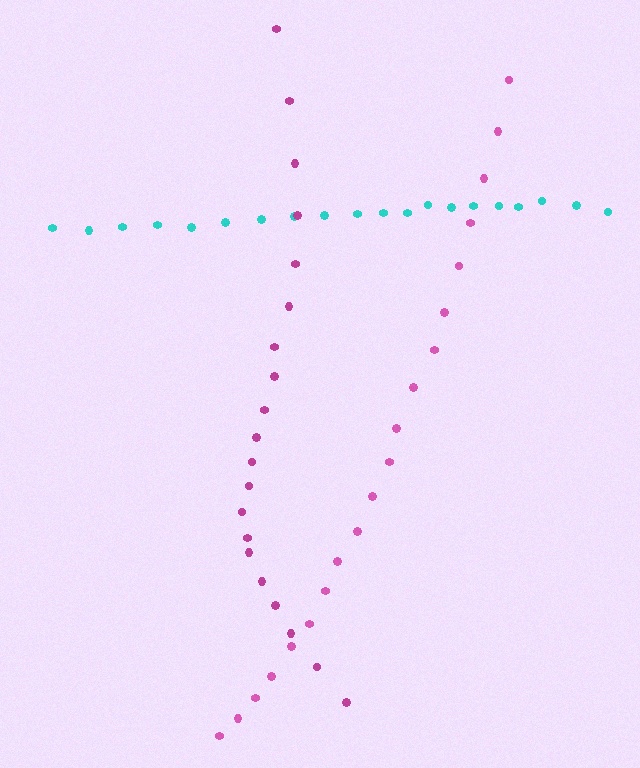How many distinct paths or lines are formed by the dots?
There are 3 distinct paths.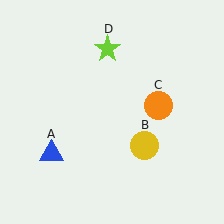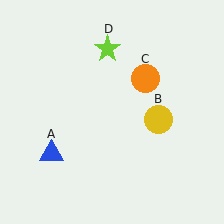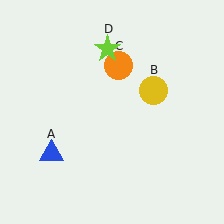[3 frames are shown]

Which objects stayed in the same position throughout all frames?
Blue triangle (object A) and lime star (object D) remained stationary.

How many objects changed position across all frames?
2 objects changed position: yellow circle (object B), orange circle (object C).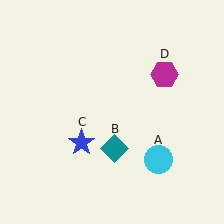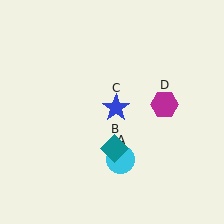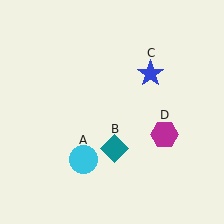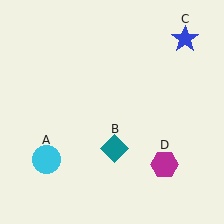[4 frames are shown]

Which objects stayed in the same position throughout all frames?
Teal diamond (object B) remained stationary.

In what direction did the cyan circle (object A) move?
The cyan circle (object A) moved left.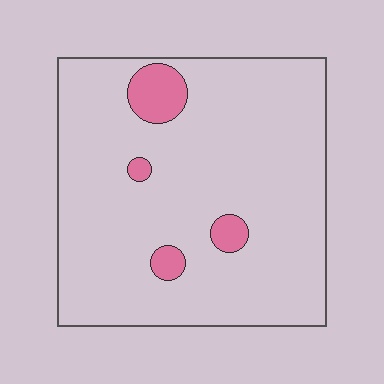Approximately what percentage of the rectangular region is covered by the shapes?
Approximately 10%.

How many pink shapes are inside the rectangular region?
4.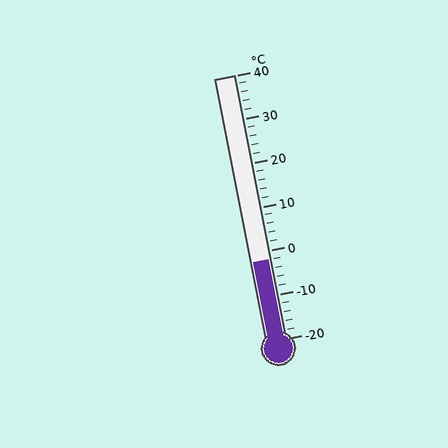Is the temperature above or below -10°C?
The temperature is above -10°C.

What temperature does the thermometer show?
The thermometer shows approximately -2°C.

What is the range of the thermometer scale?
The thermometer scale ranges from -20°C to 40°C.